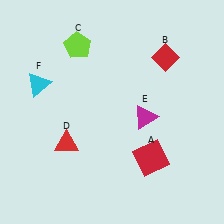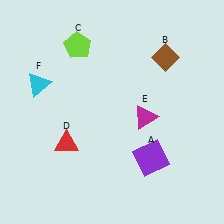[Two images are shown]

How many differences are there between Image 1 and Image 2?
There are 2 differences between the two images.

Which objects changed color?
A changed from red to purple. B changed from red to brown.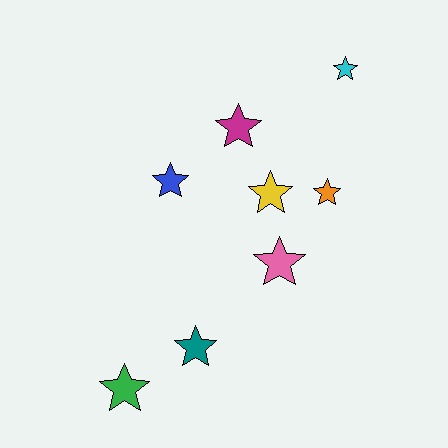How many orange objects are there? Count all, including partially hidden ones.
There is 1 orange object.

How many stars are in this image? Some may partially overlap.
There are 8 stars.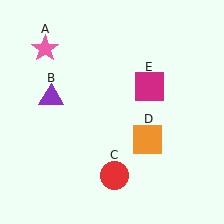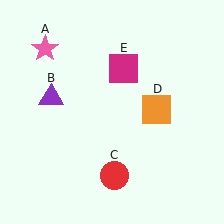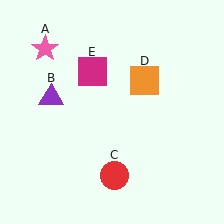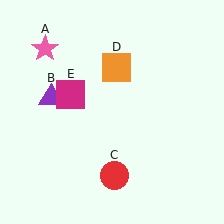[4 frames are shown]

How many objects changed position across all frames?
2 objects changed position: orange square (object D), magenta square (object E).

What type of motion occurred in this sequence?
The orange square (object D), magenta square (object E) rotated counterclockwise around the center of the scene.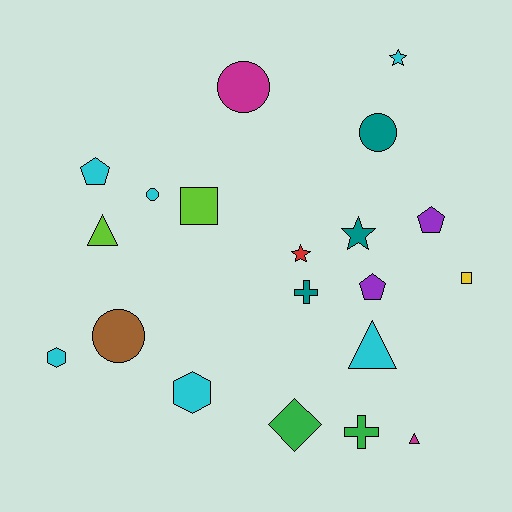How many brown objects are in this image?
There is 1 brown object.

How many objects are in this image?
There are 20 objects.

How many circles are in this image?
There are 4 circles.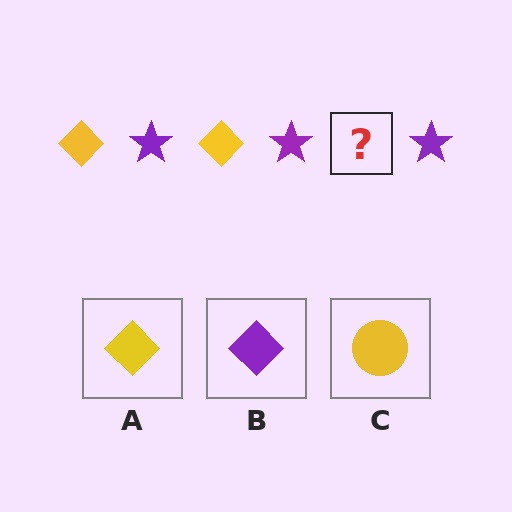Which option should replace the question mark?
Option A.